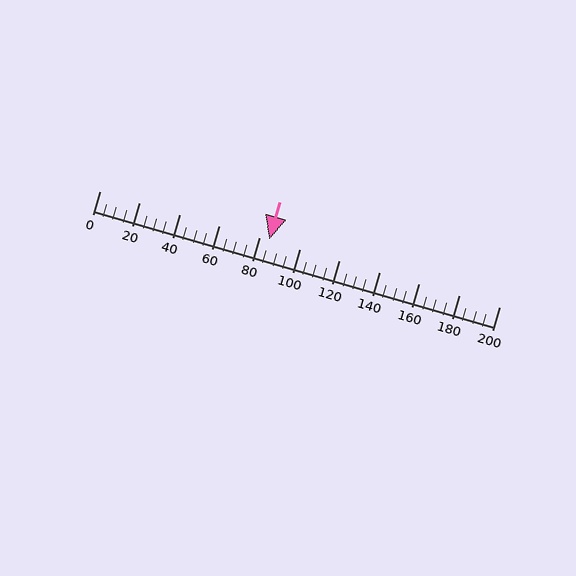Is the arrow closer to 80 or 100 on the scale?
The arrow is closer to 80.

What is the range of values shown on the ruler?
The ruler shows values from 0 to 200.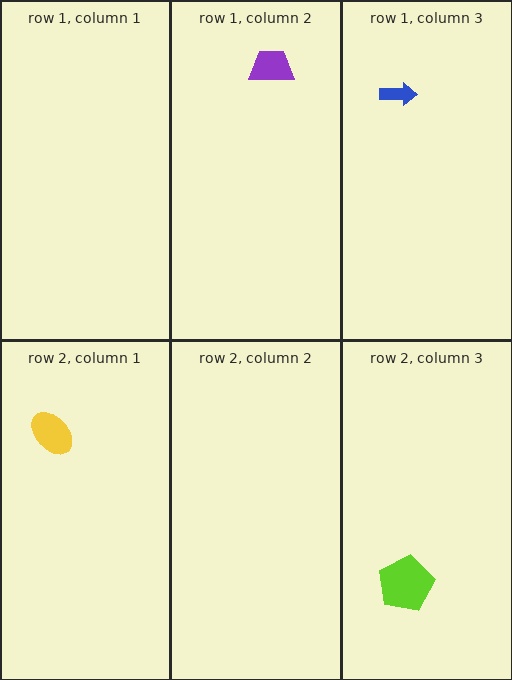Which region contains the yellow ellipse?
The row 2, column 1 region.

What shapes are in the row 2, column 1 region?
The yellow ellipse.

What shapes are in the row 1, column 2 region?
The purple trapezoid.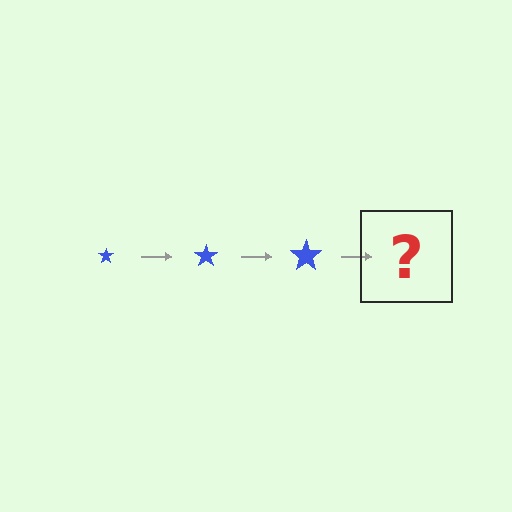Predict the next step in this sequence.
The next step is a blue star, larger than the previous one.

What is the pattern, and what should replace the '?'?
The pattern is that the star gets progressively larger each step. The '?' should be a blue star, larger than the previous one.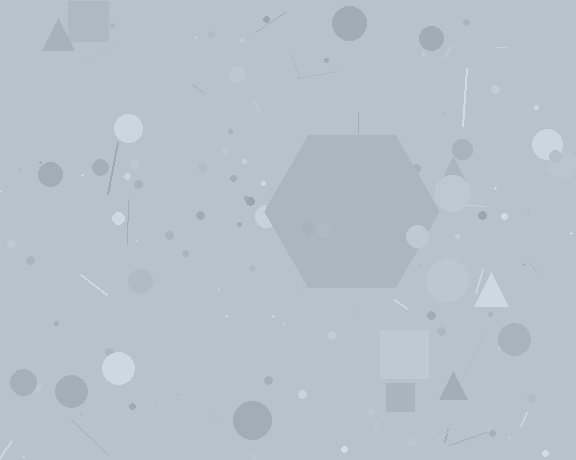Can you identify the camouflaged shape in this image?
The camouflaged shape is a hexagon.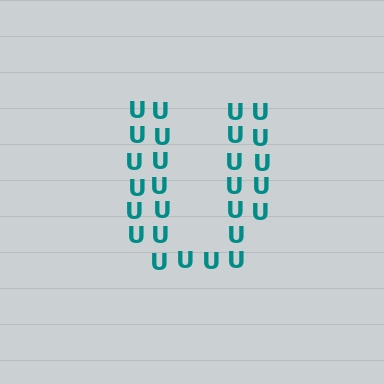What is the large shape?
The large shape is the letter U.